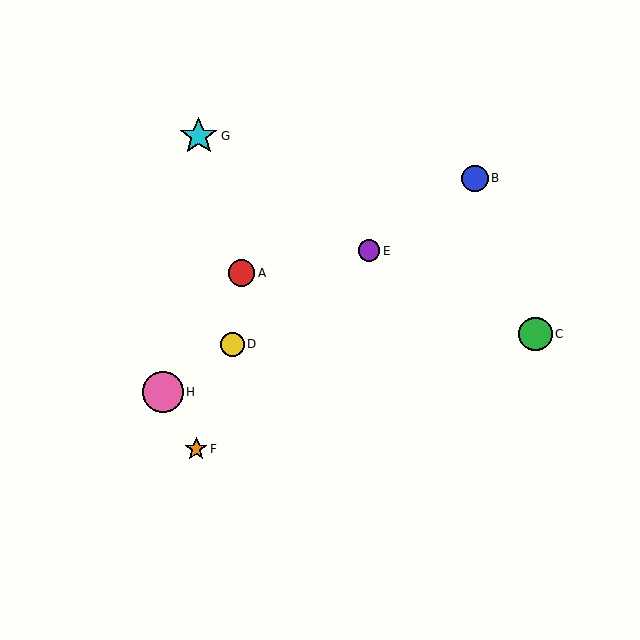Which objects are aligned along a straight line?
Objects B, D, E, H are aligned along a straight line.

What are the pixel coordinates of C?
Object C is at (536, 334).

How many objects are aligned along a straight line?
4 objects (B, D, E, H) are aligned along a straight line.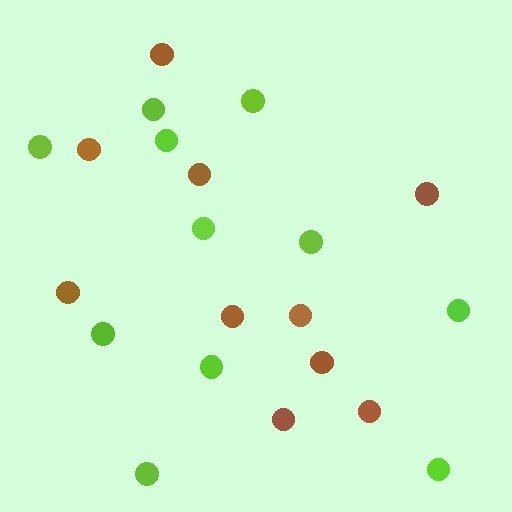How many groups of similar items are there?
There are 2 groups: one group of brown circles (10) and one group of lime circles (11).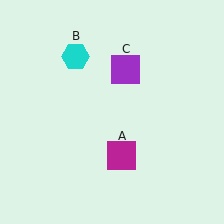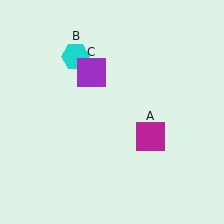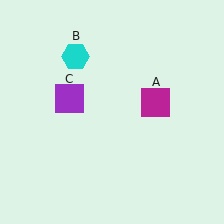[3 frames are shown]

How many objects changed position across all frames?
2 objects changed position: magenta square (object A), purple square (object C).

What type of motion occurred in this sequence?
The magenta square (object A), purple square (object C) rotated counterclockwise around the center of the scene.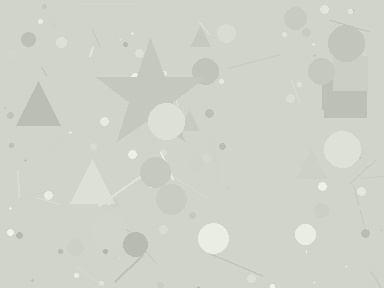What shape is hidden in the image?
A star is hidden in the image.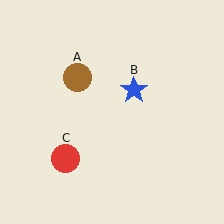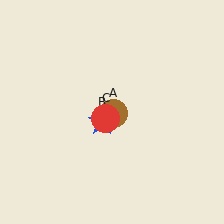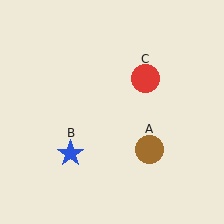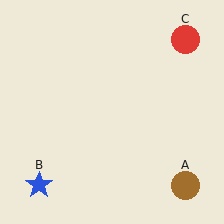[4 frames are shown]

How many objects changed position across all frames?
3 objects changed position: brown circle (object A), blue star (object B), red circle (object C).